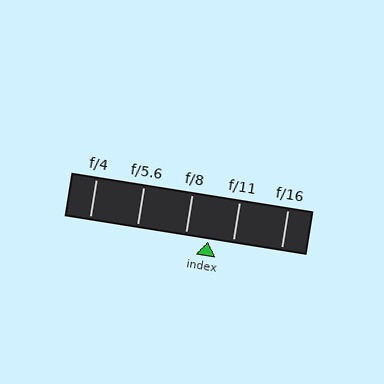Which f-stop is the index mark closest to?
The index mark is closest to f/8.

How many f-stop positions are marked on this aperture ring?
There are 5 f-stop positions marked.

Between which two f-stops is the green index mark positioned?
The index mark is between f/8 and f/11.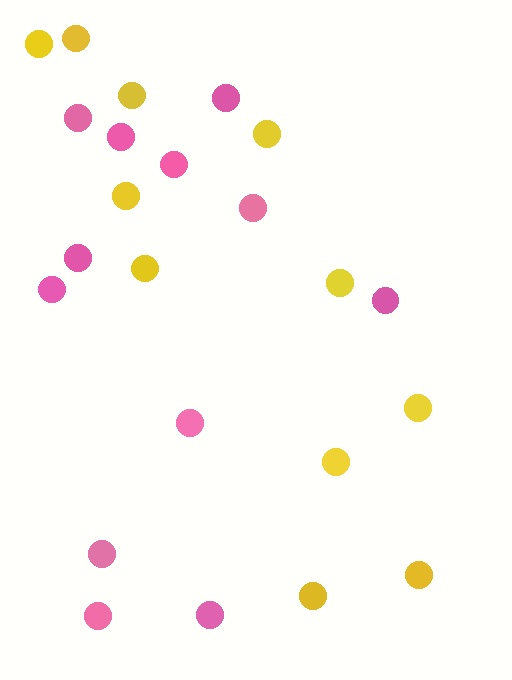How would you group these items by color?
There are 2 groups: one group of yellow circles (11) and one group of pink circles (12).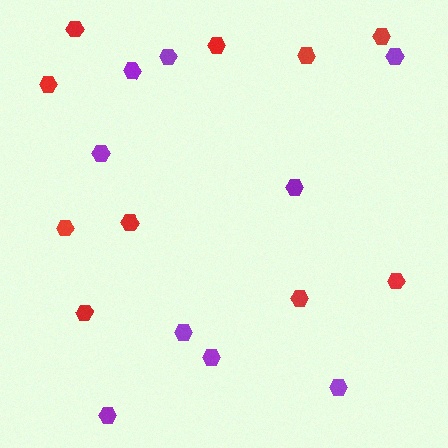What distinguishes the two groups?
There are 2 groups: one group of red hexagons (10) and one group of purple hexagons (9).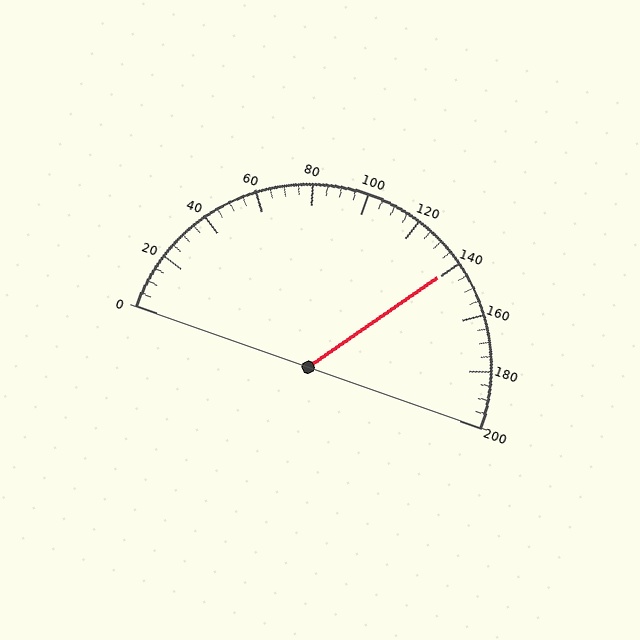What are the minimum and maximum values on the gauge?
The gauge ranges from 0 to 200.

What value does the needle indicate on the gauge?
The needle indicates approximately 140.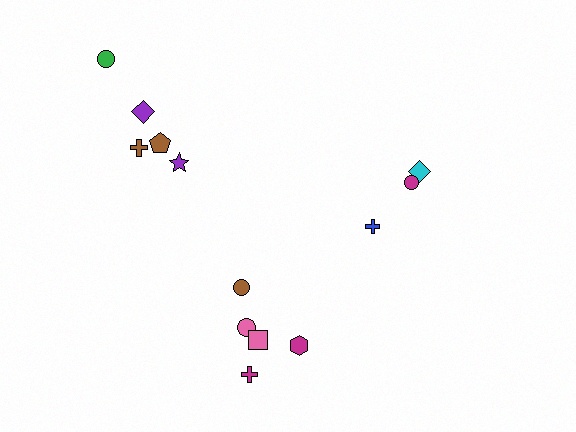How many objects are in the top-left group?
There are 5 objects.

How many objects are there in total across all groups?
There are 13 objects.